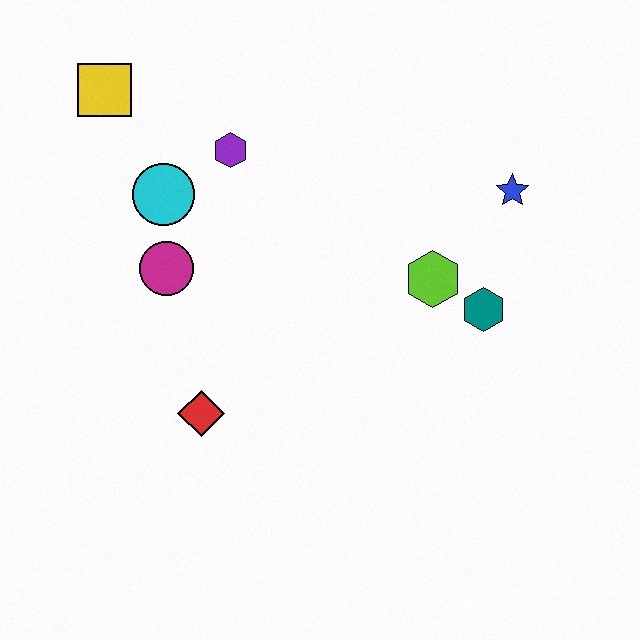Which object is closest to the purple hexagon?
The cyan circle is closest to the purple hexagon.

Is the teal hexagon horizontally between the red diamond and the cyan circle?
No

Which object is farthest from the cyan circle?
The blue star is farthest from the cyan circle.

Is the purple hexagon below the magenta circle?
No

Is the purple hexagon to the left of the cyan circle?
No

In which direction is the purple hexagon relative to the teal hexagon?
The purple hexagon is to the left of the teal hexagon.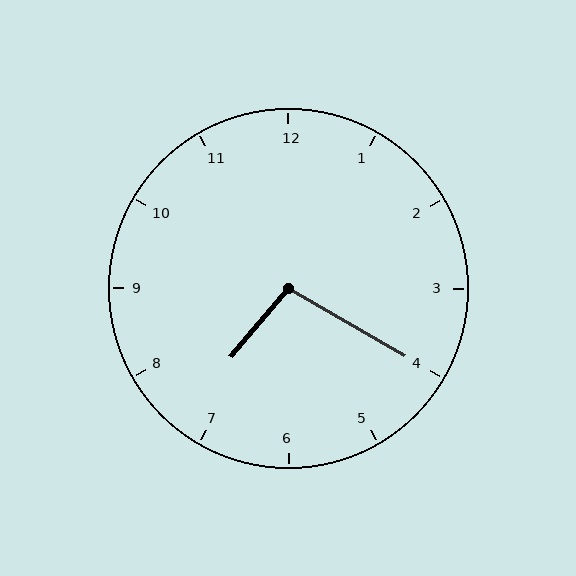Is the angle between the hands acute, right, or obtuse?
It is obtuse.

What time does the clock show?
7:20.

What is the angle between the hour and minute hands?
Approximately 100 degrees.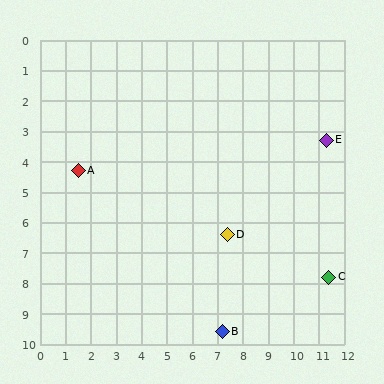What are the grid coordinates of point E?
Point E is at approximately (11.3, 3.3).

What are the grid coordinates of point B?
Point B is at approximately (7.2, 9.6).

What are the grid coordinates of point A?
Point A is at approximately (1.5, 4.3).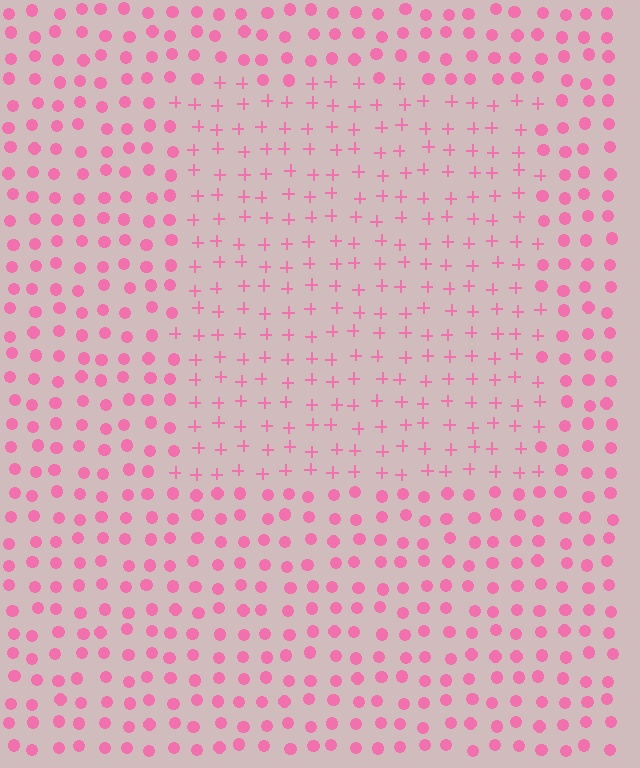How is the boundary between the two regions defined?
The boundary is defined by a change in element shape: plus signs inside vs. circles outside. All elements share the same color and spacing.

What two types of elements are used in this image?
The image uses plus signs inside the rectangle region and circles outside it.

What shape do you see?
I see a rectangle.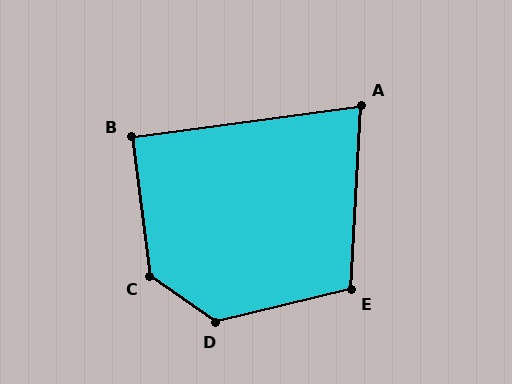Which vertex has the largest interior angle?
D, at approximately 132 degrees.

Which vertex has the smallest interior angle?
A, at approximately 79 degrees.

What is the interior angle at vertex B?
Approximately 91 degrees (approximately right).